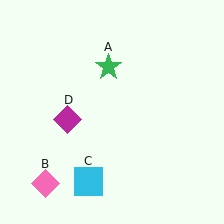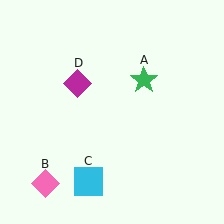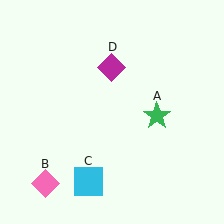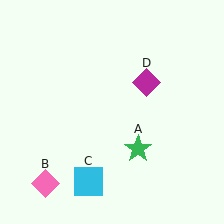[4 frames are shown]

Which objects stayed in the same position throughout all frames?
Pink diamond (object B) and cyan square (object C) remained stationary.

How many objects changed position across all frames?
2 objects changed position: green star (object A), magenta diamond (object D).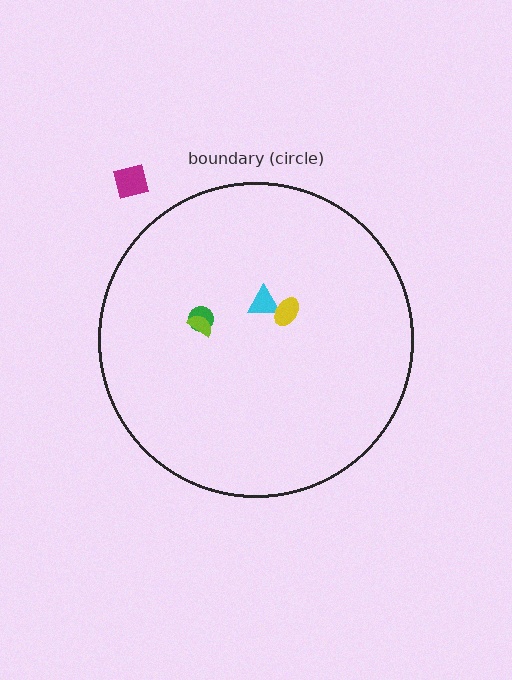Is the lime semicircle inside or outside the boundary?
Inside.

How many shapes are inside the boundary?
4 inside, 1 outside.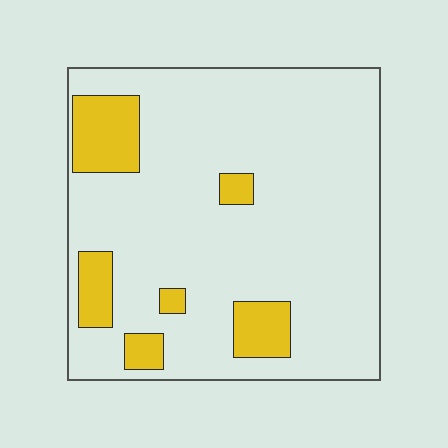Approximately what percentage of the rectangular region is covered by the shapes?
Approximately 15%.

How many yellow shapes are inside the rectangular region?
6.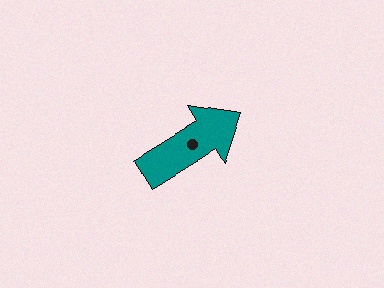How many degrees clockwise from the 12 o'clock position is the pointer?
Approximately 59 degrees.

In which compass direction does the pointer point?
Northeast.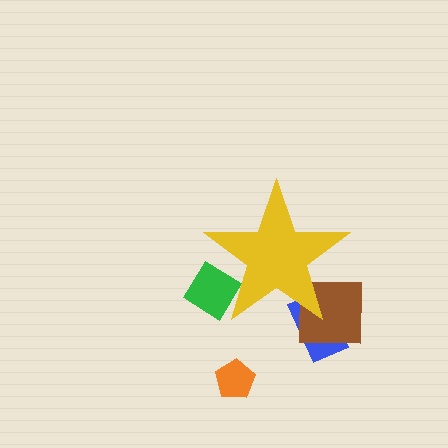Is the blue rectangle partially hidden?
Yes, the blue rectangle is partially hidden behind the yellow star.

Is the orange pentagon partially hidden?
No, the orange pentagon is fully visible.